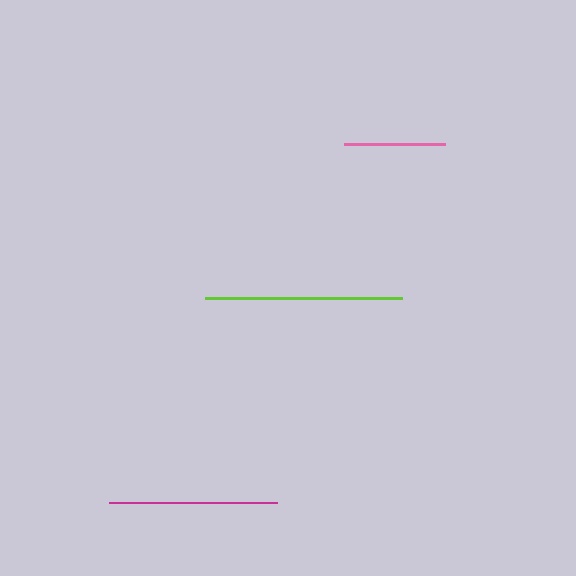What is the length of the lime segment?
The lime segment is approximately 197 pixels long.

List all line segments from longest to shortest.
From longest to shortest: lime, magenta, pink.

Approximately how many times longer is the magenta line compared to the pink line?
The magenta line is approximately 1.7 times the length of the pink line.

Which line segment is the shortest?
The pink line is the shortest at approximately 101 pixels.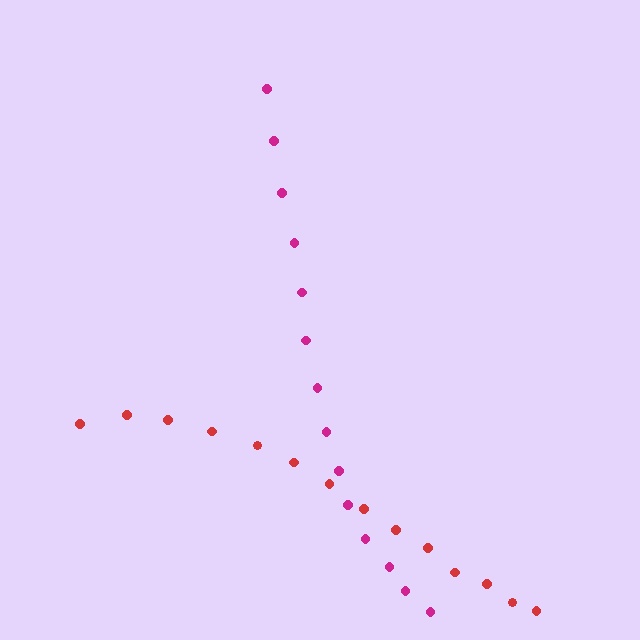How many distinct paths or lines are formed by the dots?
There are 2 distinct paths.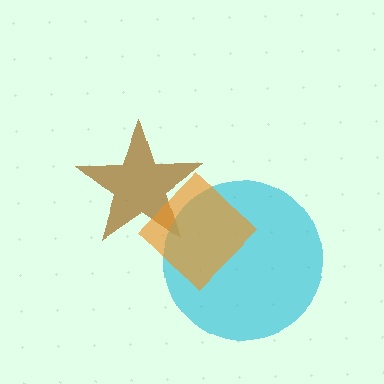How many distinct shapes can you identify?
There are 3 distinct shapes: a brown star, a cyan circle, an orange diamond.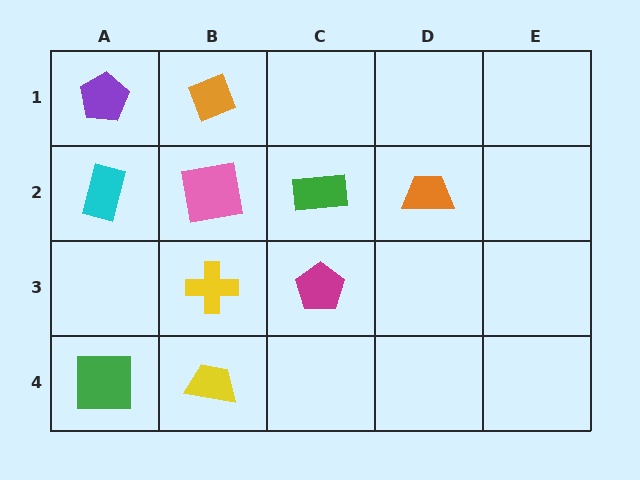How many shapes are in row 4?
2 shapes.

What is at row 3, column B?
A yellow cross.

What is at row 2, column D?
An orange trapezoid.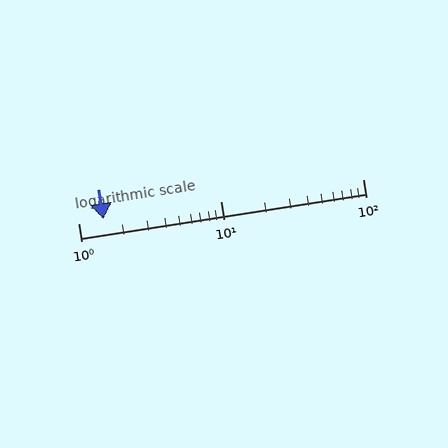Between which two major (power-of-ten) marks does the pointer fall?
The pointer is between 1 and 10.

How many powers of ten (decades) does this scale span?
The scale spans 2 decades, from 1 to 100.